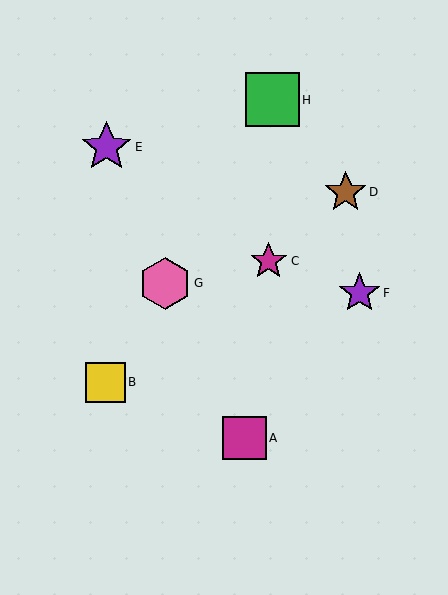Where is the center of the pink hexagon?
The center of the pink hexagon is at (165, 283).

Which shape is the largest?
The green square (labeled H) is the largest.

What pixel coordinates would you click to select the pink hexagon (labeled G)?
Click at (165, 283) to select the pink hexagon G.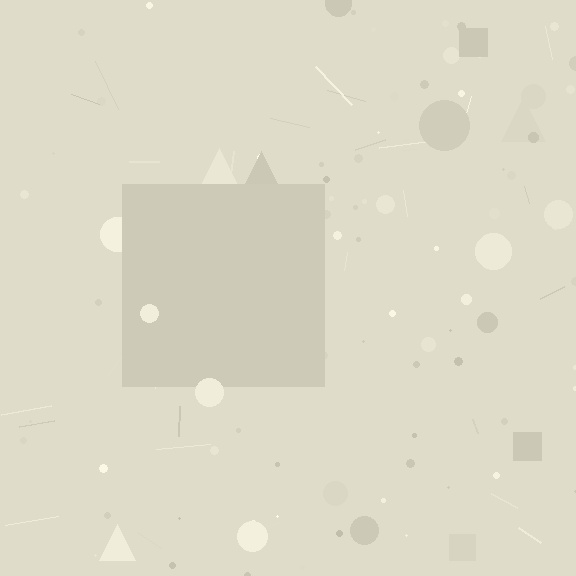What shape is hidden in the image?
A square is hidden in the image.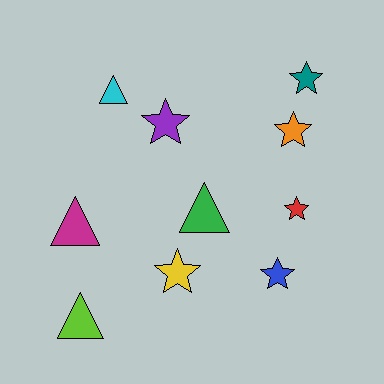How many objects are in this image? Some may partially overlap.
There are 10 objects.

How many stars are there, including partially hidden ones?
There are 6 stars.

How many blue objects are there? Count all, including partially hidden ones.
There is 1 blue object.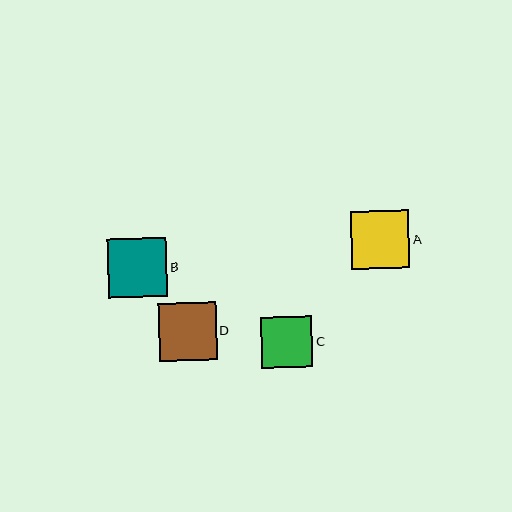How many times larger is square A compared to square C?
Square A is approximately 1.1 times the size of square C.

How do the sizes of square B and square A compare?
Square B and square A are approximately the same size.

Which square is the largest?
Square B is the largest with a size of approximately 59 pixels.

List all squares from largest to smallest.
From largest to smallest: B, A, D, C.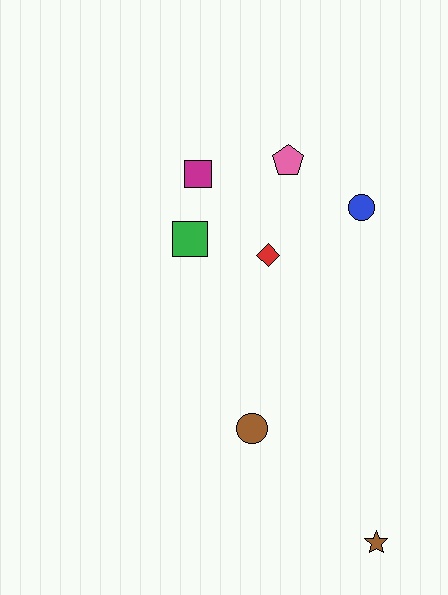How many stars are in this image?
There is 1 star.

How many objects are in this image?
There are 7 objects.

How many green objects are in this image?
There is 1 green object.